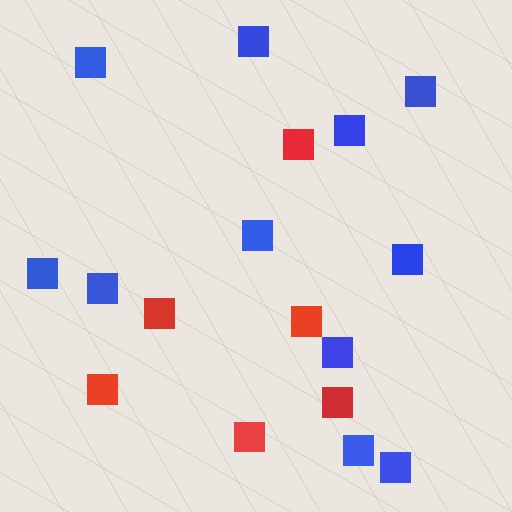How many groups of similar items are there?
There are 2 groups: one group of red squares (6) and one group of blue squares (11).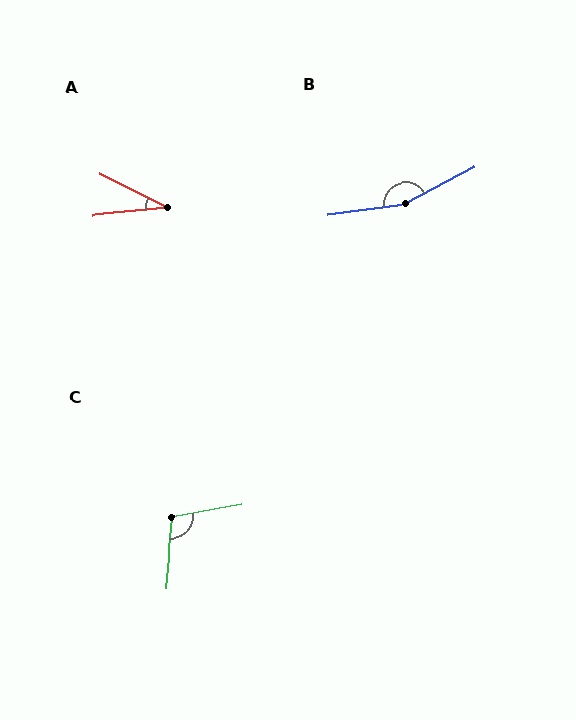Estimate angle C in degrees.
Approximately 105 degrees.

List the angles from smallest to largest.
A (32°), C (105°), B (160°).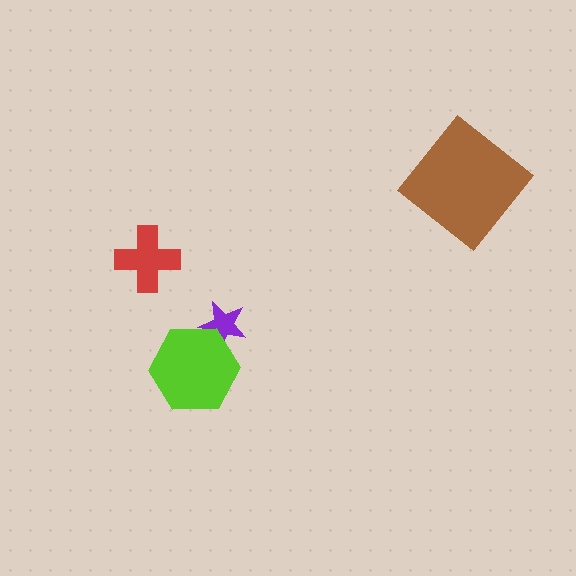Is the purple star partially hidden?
Yes, it is partially covered by another shape.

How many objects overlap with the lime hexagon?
1 object overlaps with the lime hexagon.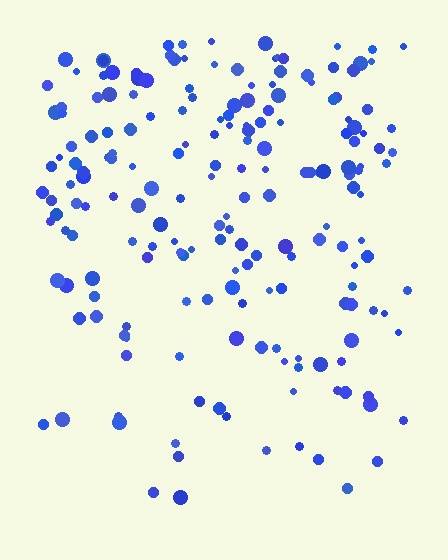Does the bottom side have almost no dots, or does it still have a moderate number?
Still a moderate number, just noticeably fewer than the top.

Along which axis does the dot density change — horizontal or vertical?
Vertical.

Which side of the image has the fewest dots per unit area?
The bottom.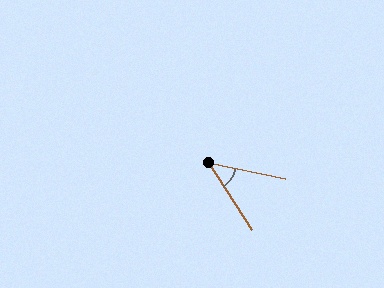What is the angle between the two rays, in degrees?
Approximately 46 degrees.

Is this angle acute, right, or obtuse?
It is acute.